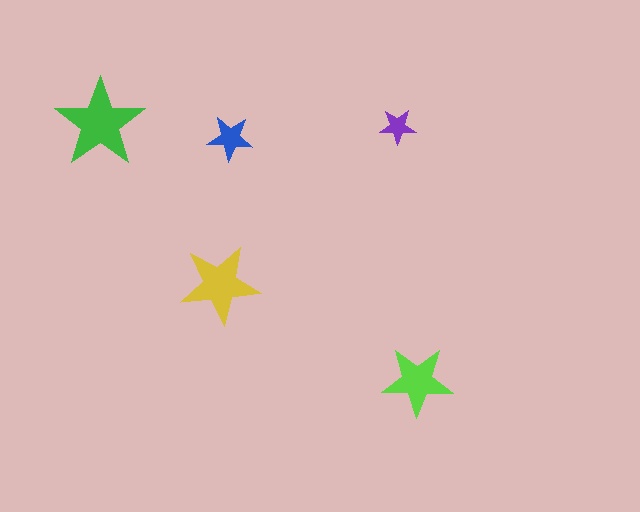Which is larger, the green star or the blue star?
The green one.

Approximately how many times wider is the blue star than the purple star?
About 1.5 times wider.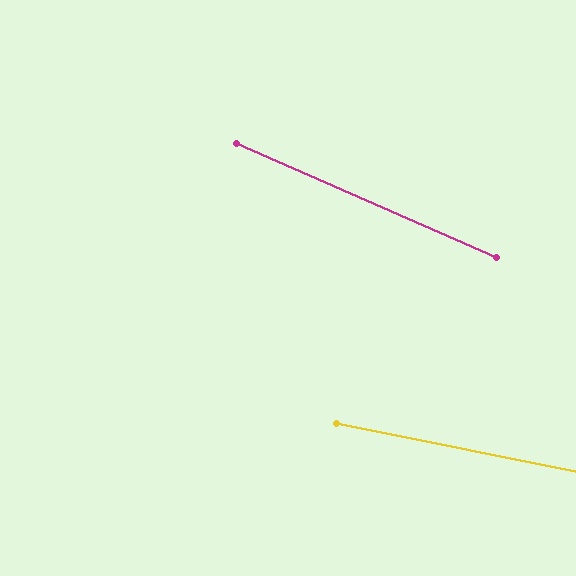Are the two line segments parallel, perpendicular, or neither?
Neither parallel nor perpendicular — they differ by about 12°.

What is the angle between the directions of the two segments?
Approximately 12 degrees.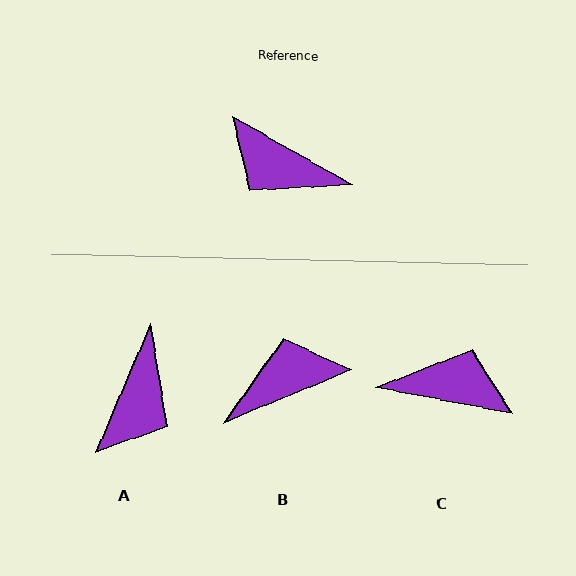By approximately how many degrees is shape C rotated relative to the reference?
Approximately 161 degrees clockwise.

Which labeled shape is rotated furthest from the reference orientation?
C, about 161 degrees away.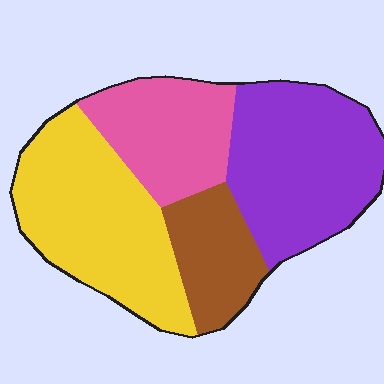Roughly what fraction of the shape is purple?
Purple covers around 30% of the shape.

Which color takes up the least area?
Brown, at roughly 15%.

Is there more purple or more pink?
Purple.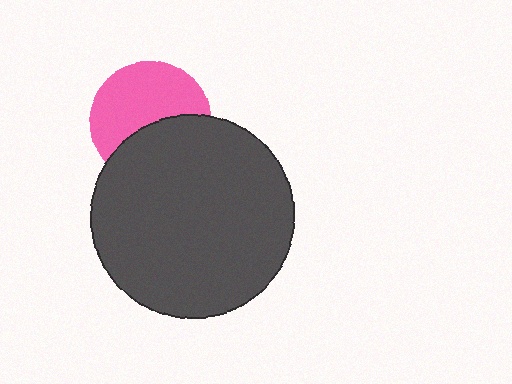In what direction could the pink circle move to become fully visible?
The pink circle could move up. That would shift it out from behind the dark gray circle entirely.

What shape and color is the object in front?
The object in front is a dark gray circle.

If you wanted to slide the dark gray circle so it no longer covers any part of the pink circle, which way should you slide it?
Slide it down — that is the most direct way to separate the two shapes.